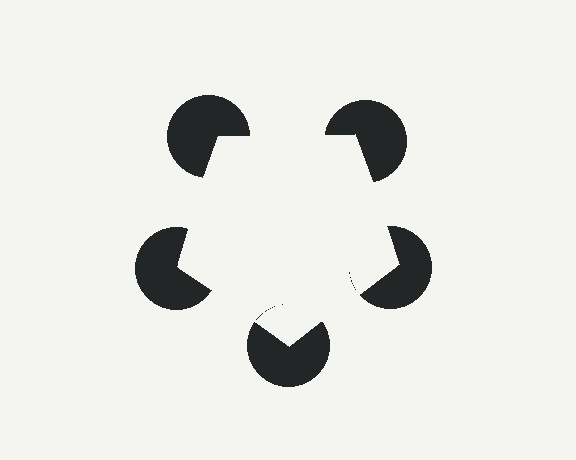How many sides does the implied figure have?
5 sides.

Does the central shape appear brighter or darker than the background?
It typically appears slightly brighter than the background, even though no actual brightness change is drawn.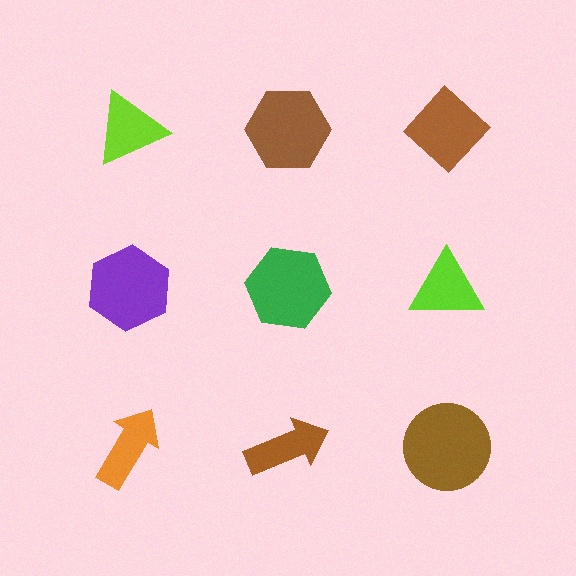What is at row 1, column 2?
A brown hexagon.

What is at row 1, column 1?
A lime triangle.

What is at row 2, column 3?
A lime triangle.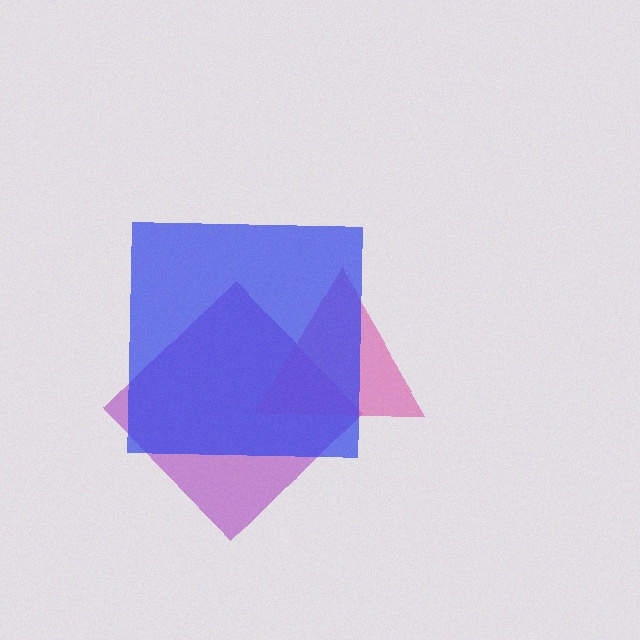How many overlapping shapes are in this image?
There are 3 overlapping shapes in the image.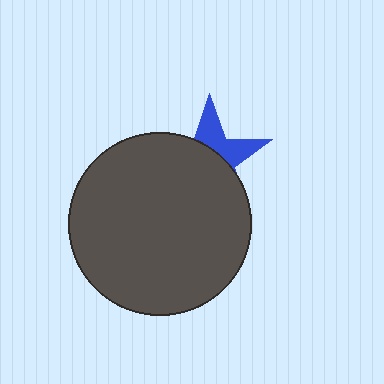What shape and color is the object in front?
The object in front is a dark gray circle.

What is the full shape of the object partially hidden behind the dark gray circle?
The partially hidden object is a blue star.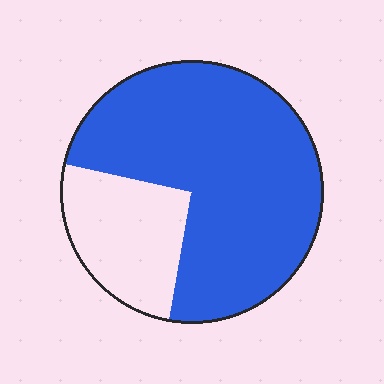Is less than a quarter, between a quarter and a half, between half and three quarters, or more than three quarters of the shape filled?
Between half and three quarters.